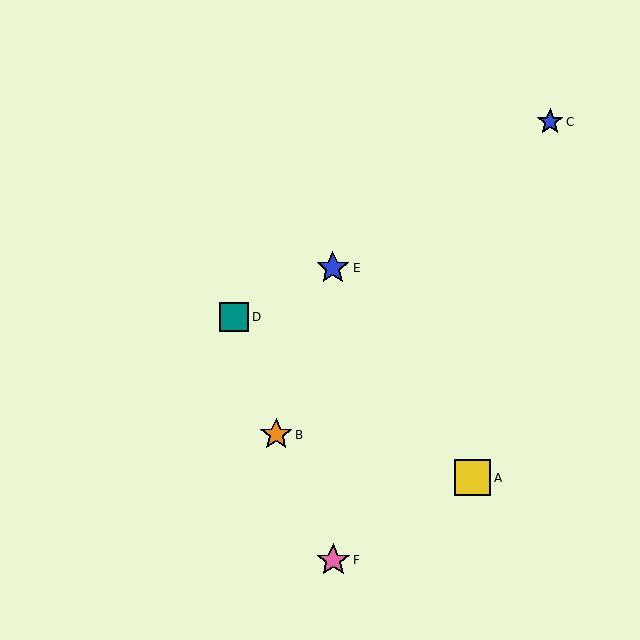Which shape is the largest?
The yellow square (labeled A) is the largest.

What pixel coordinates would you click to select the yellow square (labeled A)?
Click at (473, 478) to select the yellow square A.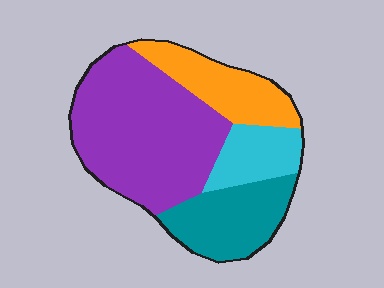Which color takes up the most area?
Purple, at roughly 50%.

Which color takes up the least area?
Cyan, at roughly 15%.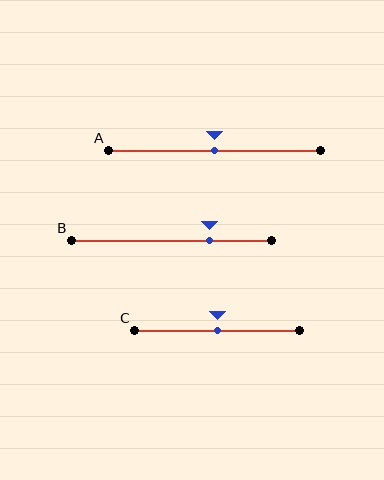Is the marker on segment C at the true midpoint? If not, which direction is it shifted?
Yes, the marker on segment C is at the true midpoint.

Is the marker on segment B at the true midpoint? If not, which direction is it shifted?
No, the marker on segment B is shifted to the right by about 19% of the segment length.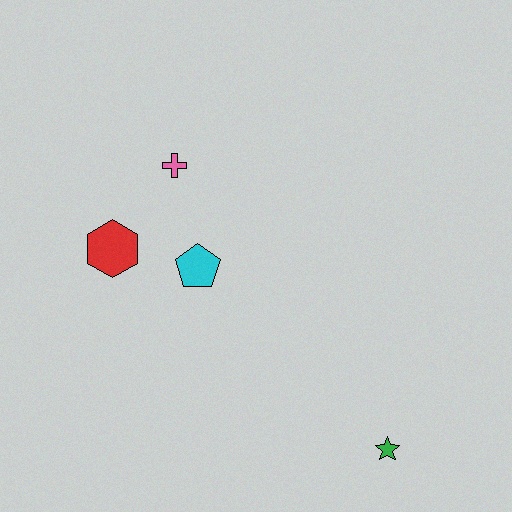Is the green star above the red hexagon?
No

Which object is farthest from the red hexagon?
The green star is farthest from the red hexagon.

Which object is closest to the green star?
The cyan pentagon is closest to the green star.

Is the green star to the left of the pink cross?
No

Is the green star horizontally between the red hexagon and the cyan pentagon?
No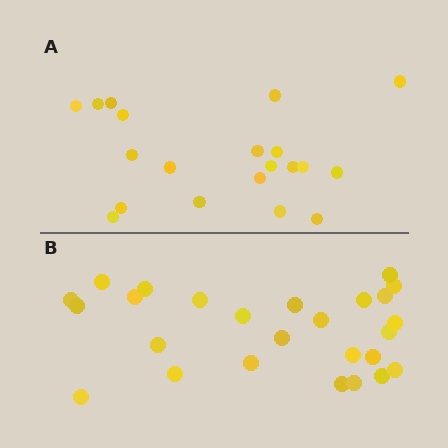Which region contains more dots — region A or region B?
Region B (the bottom region) has more dots.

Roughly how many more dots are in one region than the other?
Region B has about 6 more dots than region A.